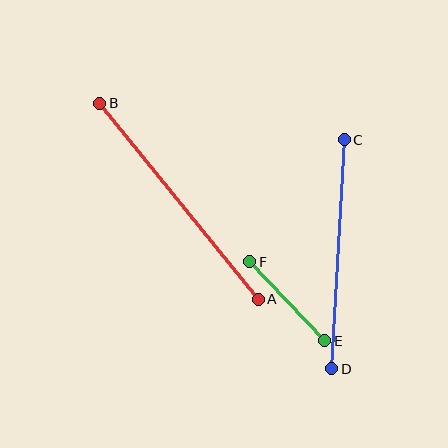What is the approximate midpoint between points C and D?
The midpoint is at approximately (338, 254) pixels.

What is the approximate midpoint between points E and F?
The midpoint is at approximately (287, 301) pixels.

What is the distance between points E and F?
The distance is approximately 109 pixels.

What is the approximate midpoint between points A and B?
The midpoint is at approximately (179, 201) pixels.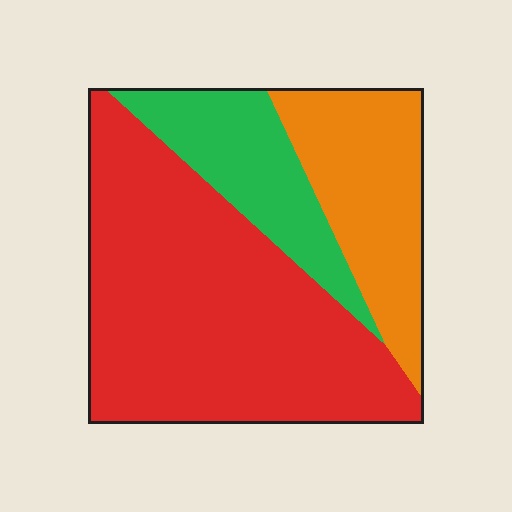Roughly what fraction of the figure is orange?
Orange covers 23% of the figure.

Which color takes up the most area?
Red, at roughly 60%.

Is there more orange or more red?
Red.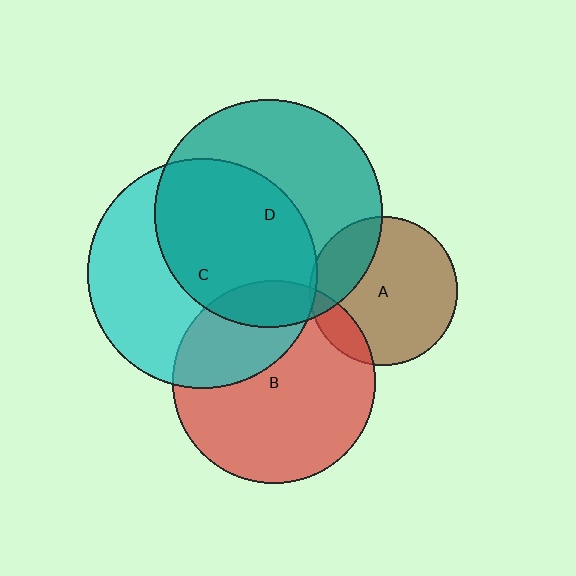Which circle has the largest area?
Circle C (cyan).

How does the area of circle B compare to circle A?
Approximately 1.9 times.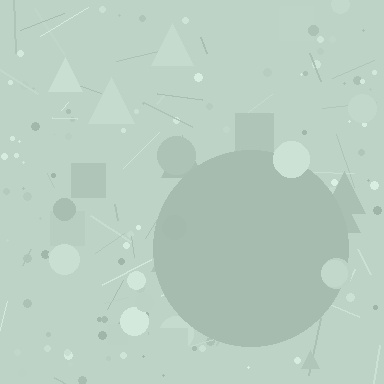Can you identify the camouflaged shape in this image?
The camouflaged shape is a circle.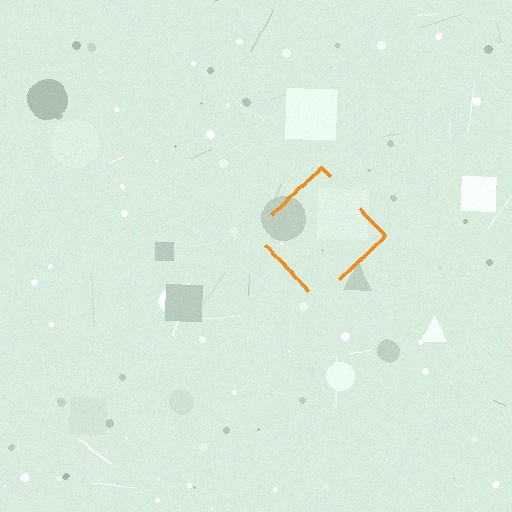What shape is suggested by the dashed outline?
The dashed outline suggests a diamond.